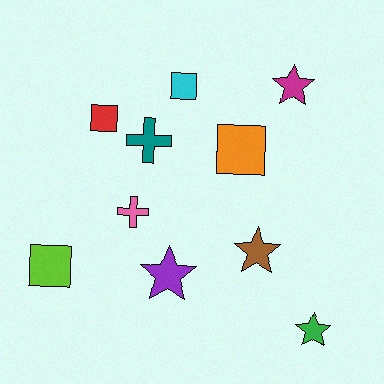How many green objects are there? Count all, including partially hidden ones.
There is 1 green object.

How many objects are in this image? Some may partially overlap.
There are 10 objects.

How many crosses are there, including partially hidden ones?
There are 2 crosses.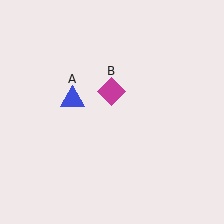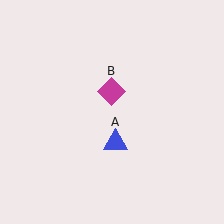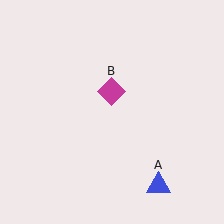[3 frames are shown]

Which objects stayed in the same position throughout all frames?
Magenta diamond (object B) remained stationary.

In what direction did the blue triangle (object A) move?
The blue triangle (object A) moved down and to the right.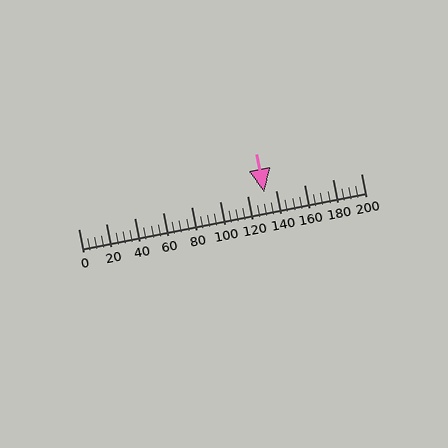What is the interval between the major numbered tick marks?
The major tick marks are spaced 20 units apart.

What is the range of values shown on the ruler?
The ruler shows values from 0 to 200.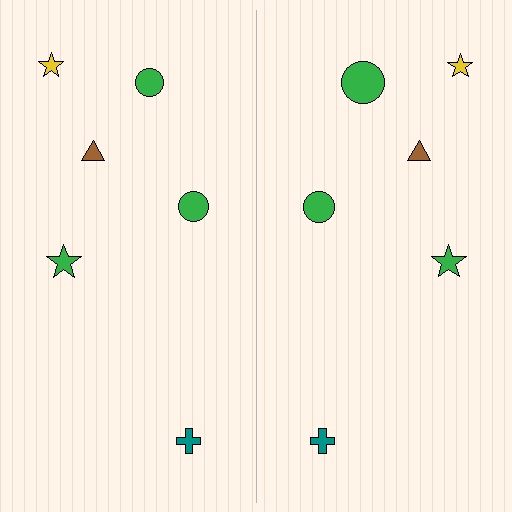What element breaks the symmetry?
The green circle on the right side has a different size than its mirror counterpart.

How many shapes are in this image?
There are 12 shapes in this image.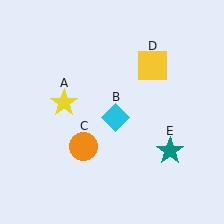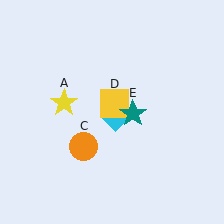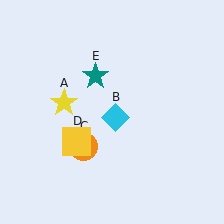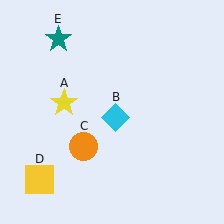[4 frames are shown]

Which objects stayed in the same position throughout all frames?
Yellow star (object A) and cyan diamond (object B) and orange circle (object C) remained stationary.